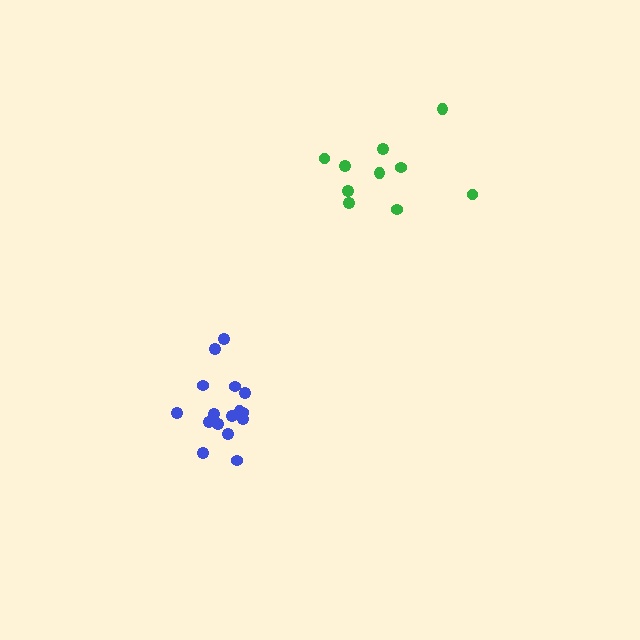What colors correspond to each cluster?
The clusters are colored: blue, green.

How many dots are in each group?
Group 1: 16 dots, Group 2: 10 dots (26 total).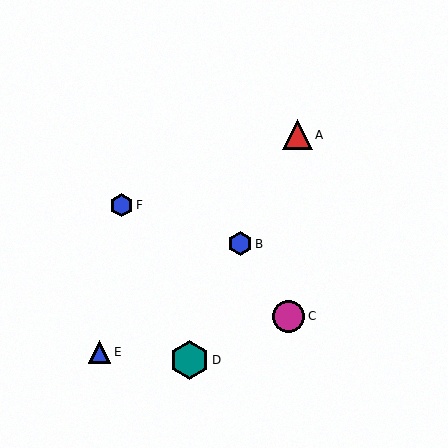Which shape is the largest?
The teal hexagon (labeled D) is the largest.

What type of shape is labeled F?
Shape F is a blue hexagon.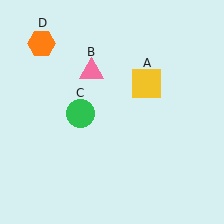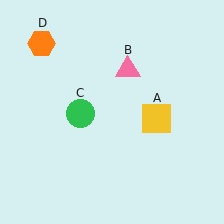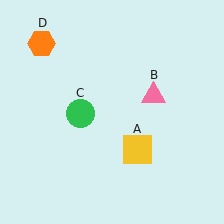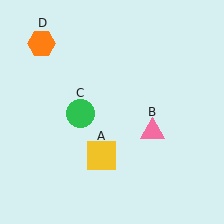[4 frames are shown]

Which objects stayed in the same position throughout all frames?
Green circle (object C) and orange hexagon (object D) remained stationary.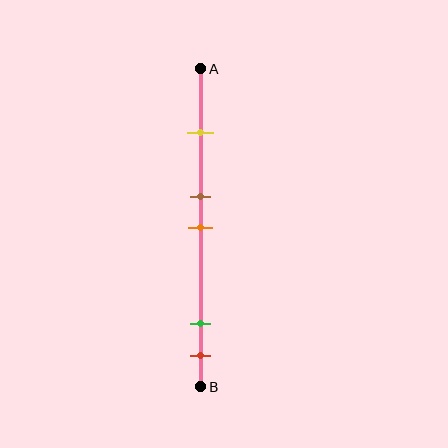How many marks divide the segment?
There are 5 marks dividing the segment.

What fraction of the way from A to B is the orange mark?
The orange mark is approximately 50% (0.5) of the way from A to B.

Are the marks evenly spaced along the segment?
No, the marks are not evenly spaced.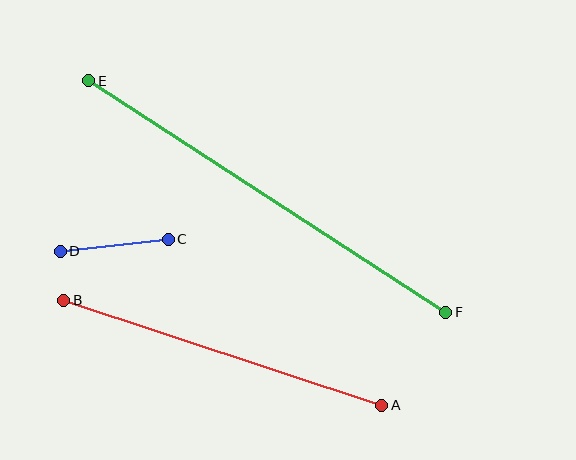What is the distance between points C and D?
The distance is approximately 109 pixels.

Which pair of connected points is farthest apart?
Points E and F are farthest apart.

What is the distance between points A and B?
The distance is approximately 335 pixels.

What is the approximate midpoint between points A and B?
The midpoint is at approximately (223, 353) pixels.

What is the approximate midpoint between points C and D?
The midpoint is at approximately (114, 245) pixels.